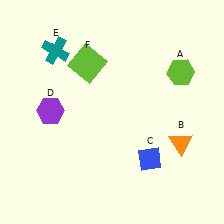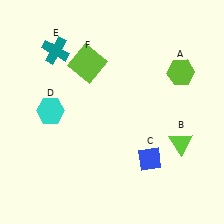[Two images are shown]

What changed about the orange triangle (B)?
In Image 1, B is orange. In Image 2, it changed to lime.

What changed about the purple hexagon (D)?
In Image 1, D is purple. In Image 2, it changed to cyan.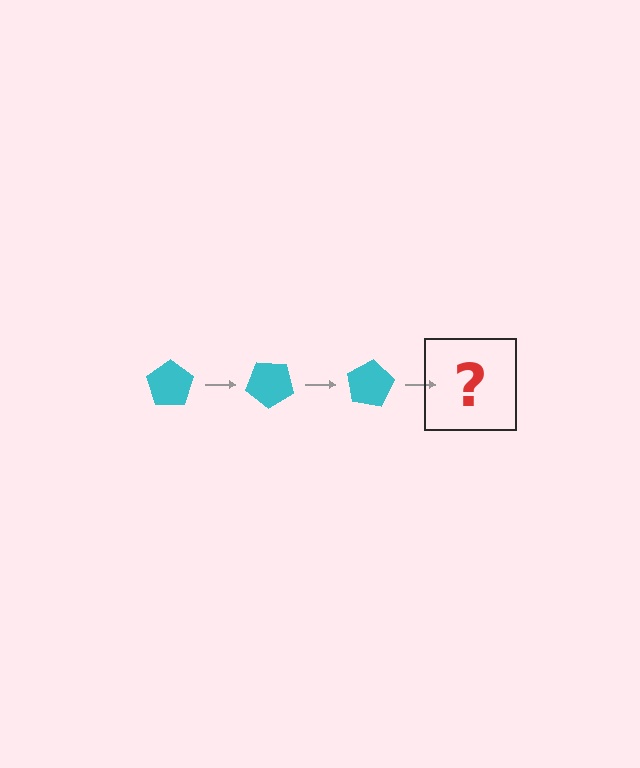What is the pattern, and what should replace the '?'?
The pattern is that the pentagon rotates 40 degrees each step. The '?' should be a cyan pentagon rotated 120 degrees.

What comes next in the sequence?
The next element should be a cyan pentagon rotated 120 degrees.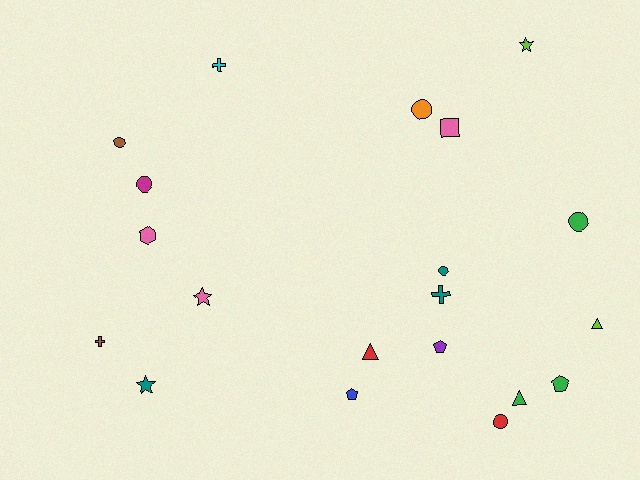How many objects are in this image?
There are 20 objects.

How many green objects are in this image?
There are 3 green objects.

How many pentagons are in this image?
There are 3 pentagons.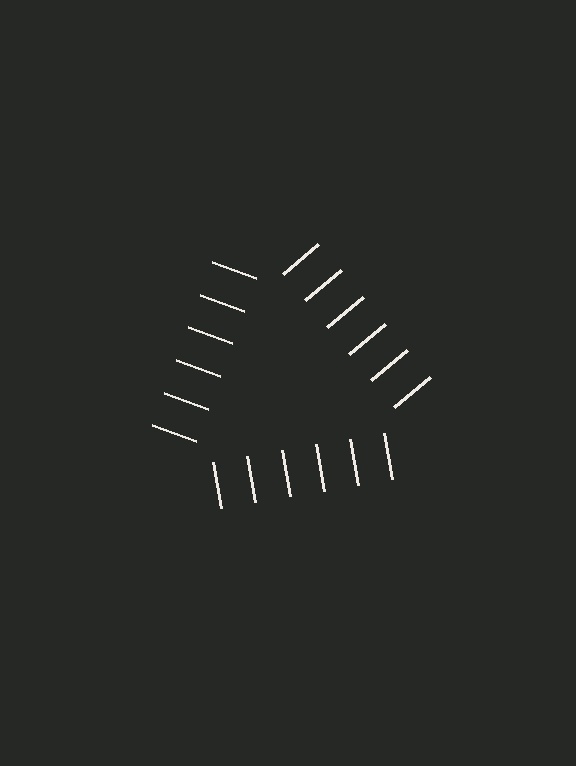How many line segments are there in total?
18 — 6 along each of the 3 edges.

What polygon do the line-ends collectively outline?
An illusory triangle — the line segments terminate on its edges but no continuous stroke is drawn.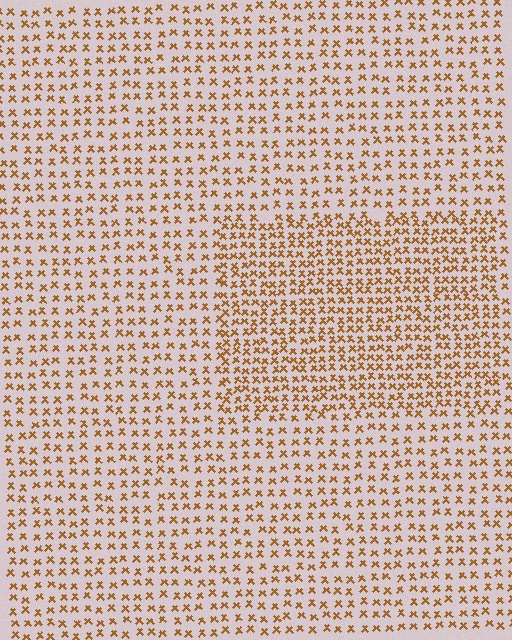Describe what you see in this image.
The image contains small brown elements arranged at two different densities. A rectangle-shaped region is visible where the elements are more densely packed than the surrounding area.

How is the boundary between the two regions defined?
The boundary is defined by a change in element density (approximately 1.7x ratio). All elements are the same color, size, and shape.